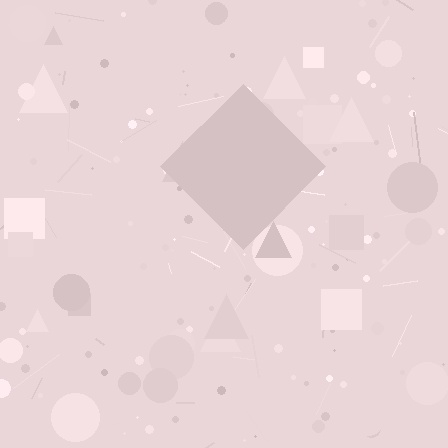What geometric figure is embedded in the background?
A diamond is embedded in the background.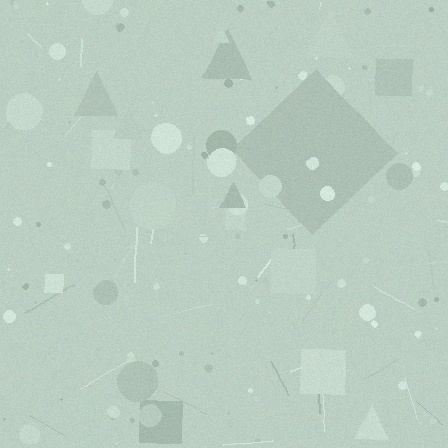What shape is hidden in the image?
A diamond is hidden in the image.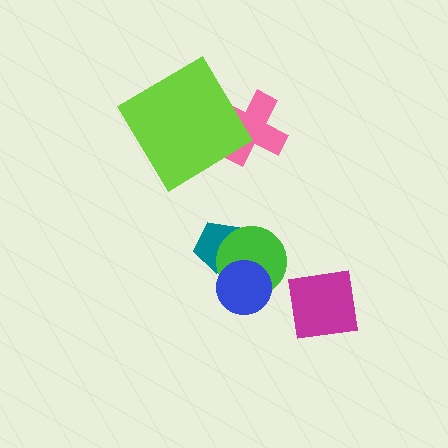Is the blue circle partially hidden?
No, no other shape covers it.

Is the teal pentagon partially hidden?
Yes, it is partially covered by another shape.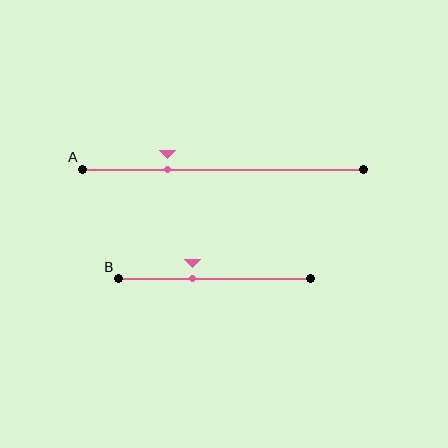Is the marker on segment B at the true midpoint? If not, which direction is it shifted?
No, the marker on segment B is shifted to the left by about 11% of the segment length.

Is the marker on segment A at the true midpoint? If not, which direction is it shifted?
No, the marker on segment A is shifted to the left by about 20% of the segment length.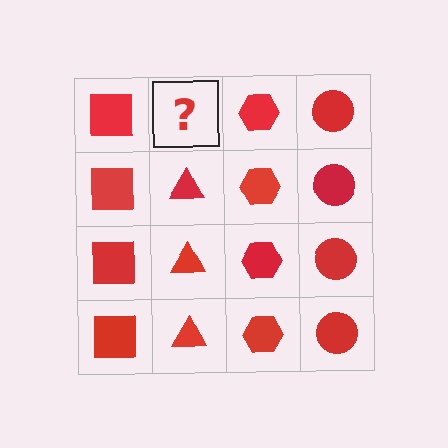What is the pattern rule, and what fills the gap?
The rule is that each column has a consistent shape. The gap should be filled with a red triangle.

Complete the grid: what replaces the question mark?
The question mark should be replaced with a red triangle.